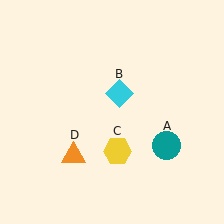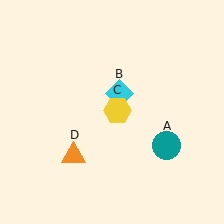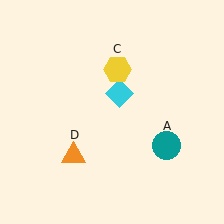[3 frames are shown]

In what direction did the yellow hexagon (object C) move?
The yellow hexagon (object C) moved up.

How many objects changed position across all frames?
1 object changed position: yellow hexagon (object C).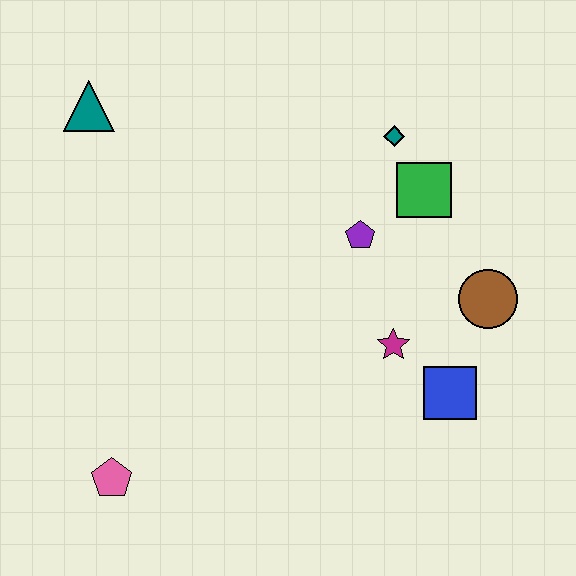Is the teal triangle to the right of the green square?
No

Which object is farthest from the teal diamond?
The pink pentagon is farthest from the teal diamond.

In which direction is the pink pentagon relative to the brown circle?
The pink pentagon is to the left of the brown circle.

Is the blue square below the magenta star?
Yes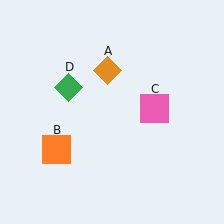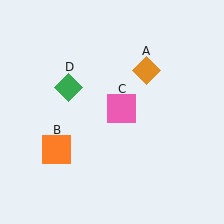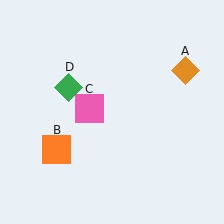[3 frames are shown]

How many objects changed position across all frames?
2 objects changed position: orange diamond (object A), pink square (object C).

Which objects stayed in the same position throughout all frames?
Orange square (object B) and green diamond (object D) remained stationary.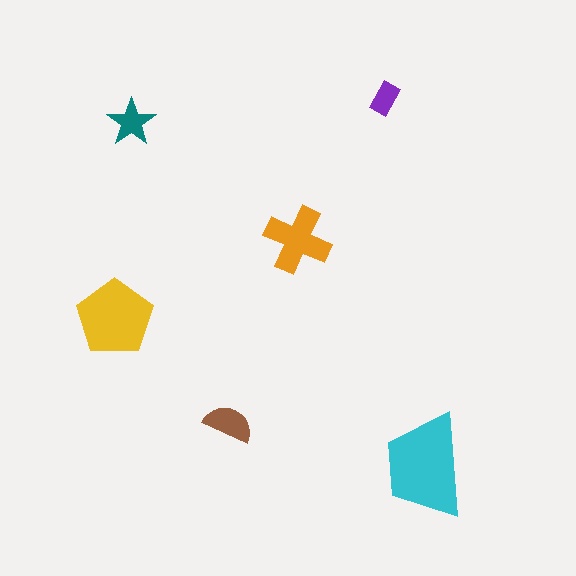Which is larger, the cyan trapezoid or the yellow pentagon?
The cyan trapezoid.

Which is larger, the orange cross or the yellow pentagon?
The yellow pentagon.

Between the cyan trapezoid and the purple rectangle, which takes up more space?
The cyan trapezoid.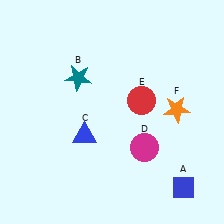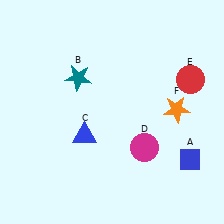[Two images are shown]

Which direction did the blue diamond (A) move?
The blue diamond (A) moved up.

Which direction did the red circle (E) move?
The red circle (E) moved right.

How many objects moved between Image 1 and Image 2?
2 objects moved between the two images.